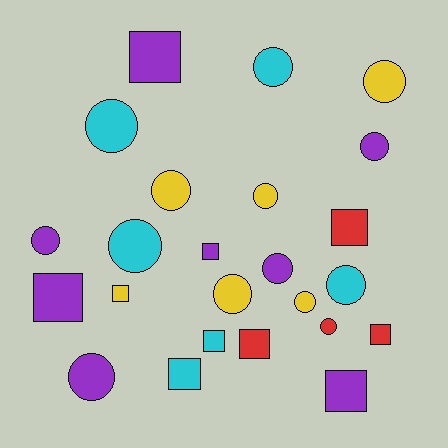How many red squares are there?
There are 3 red squares.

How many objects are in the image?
There are 24 objects.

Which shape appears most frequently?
Circle, with 14 objects.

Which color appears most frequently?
Purple, with 8 objects.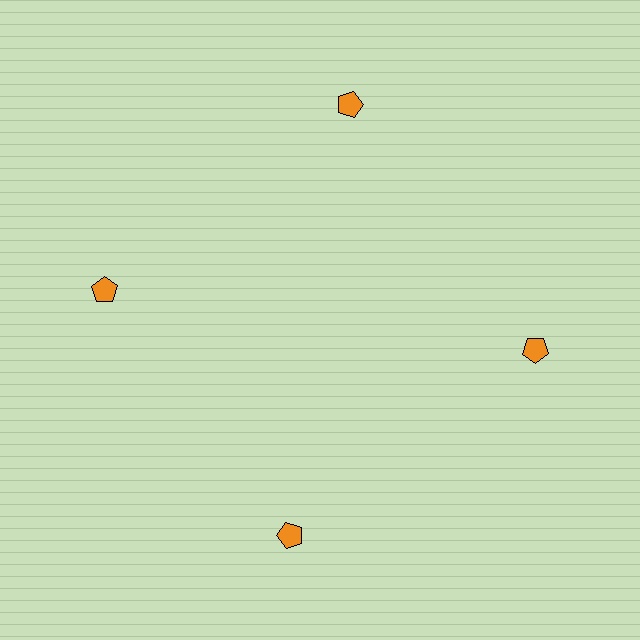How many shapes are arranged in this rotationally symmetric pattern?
There are 4 shapes, arranged in 4 groups of 1.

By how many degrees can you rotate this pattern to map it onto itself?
The pattern maps onto itself every 90 degrees of rotation.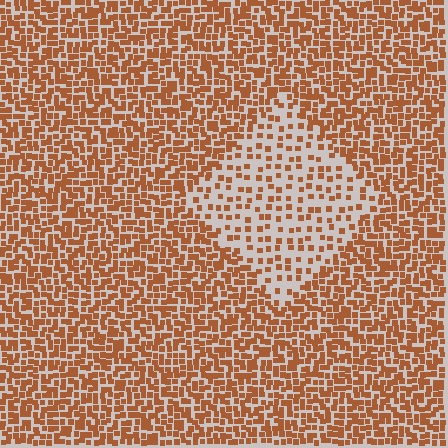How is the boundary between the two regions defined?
The boundary is defined by a change in element density (approximately 2.3x ratio). All elements are the same color, size, and shape.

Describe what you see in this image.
The image contains small brown elements arranged at two different densities. A diamond-shaped region is visible where the elements are less densely packed than the surrounding area.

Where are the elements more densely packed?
The elements are more densely packed outside the diamond boundary.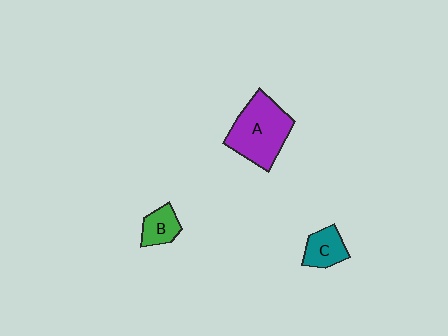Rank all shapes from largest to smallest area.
From largest to smallest: A (purple), C (teal), B (green).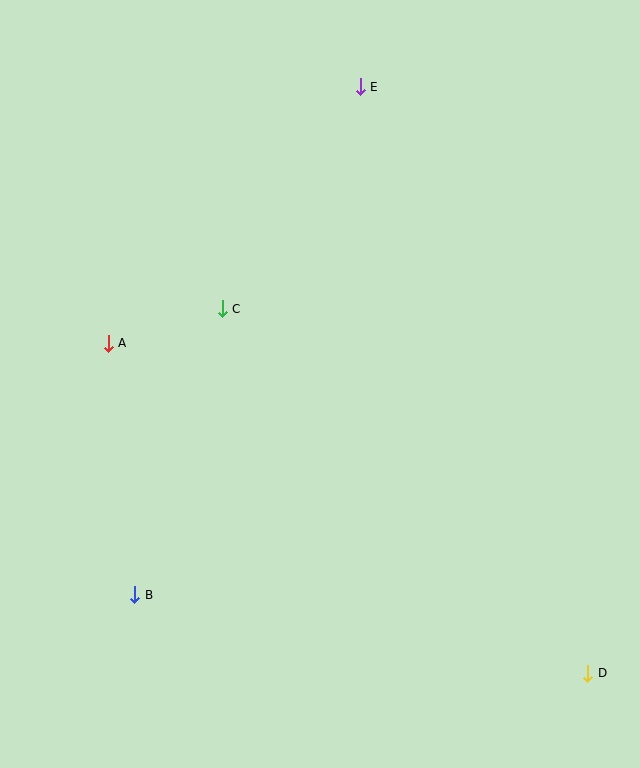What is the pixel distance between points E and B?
The distance between E and B is 556 pixels.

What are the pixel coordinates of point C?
Point C is at (222, 309).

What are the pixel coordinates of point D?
Point D is at (588, 673).